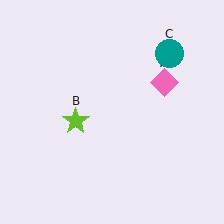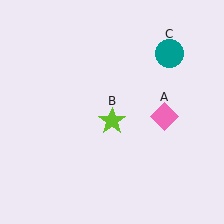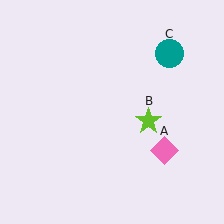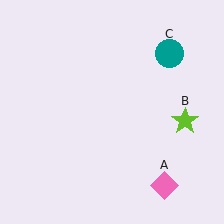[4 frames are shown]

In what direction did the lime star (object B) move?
The lime star (object B) moved right.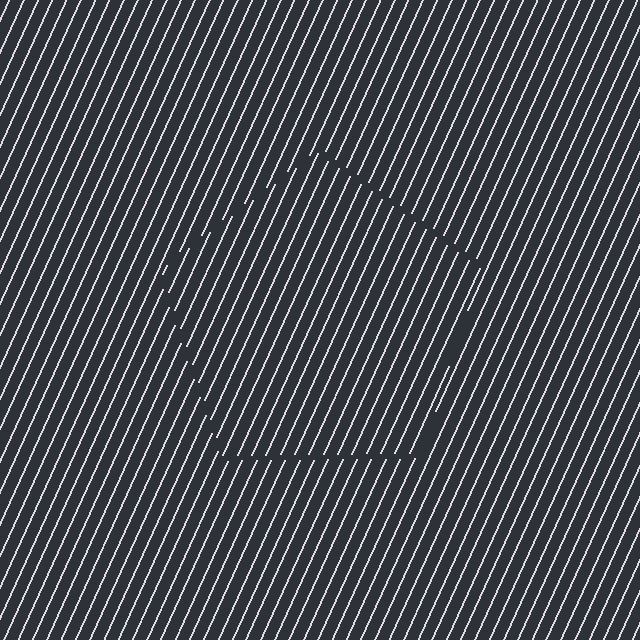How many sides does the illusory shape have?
5 sides — the line-ends trace a pentagon.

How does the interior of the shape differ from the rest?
The interior of the shape contains the same grating, shifted by half a period — the contour is defined by the phase discontinuity where line-ends from the inner and outer gratings abut.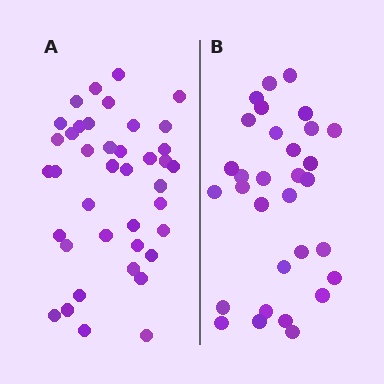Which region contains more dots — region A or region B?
Region A (the left region) has more dots.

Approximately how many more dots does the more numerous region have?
Region A has roughly 8 or so more dots than region B.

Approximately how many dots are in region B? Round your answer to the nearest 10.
About 30 dots. (The exact count is 31, which rounds to 30.)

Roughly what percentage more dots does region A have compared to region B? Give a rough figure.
About 30% more.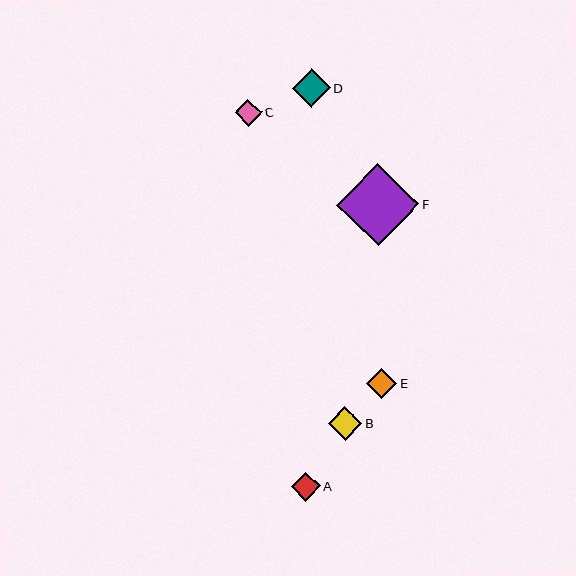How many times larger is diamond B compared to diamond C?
Diamond B is approximately 1.3 times the size of diamond C.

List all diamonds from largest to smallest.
From largest to smallest: F, D, B, E, A, C.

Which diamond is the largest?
Diamond F is the largest with a size of approximately 82 pixels.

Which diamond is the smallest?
Diamond C is the smallest with a size of approximately 27 pixels.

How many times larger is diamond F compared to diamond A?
Diamond F is approximately 2.8 times the size of diamond A.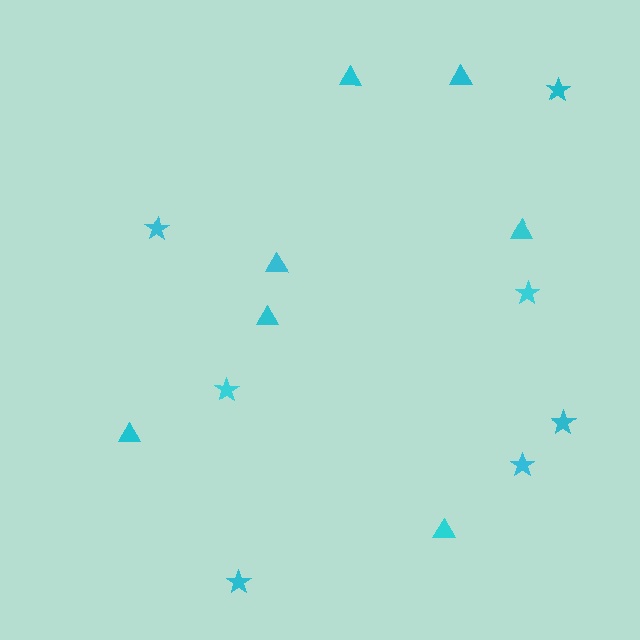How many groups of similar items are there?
There are 2 groups: one group of stars (7) and one group of triangles (7).